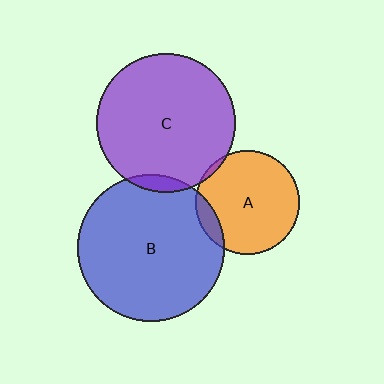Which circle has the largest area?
Circle B (blue).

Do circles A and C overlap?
Yes.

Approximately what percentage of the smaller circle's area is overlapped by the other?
Approximately 5%.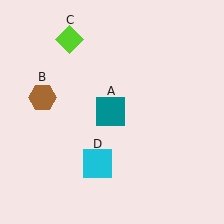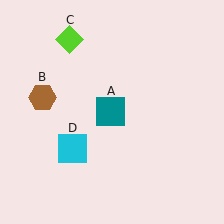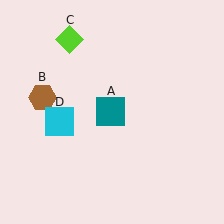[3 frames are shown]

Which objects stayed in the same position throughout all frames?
Teal square (object A) and brown hexagon (object B) and lime diamond (object C) remained stationary.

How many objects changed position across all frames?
1 object changed position: cyan square (object D).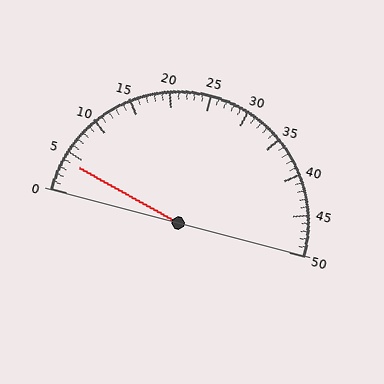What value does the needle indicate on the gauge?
The needle indicates approximately 4.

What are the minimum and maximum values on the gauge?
The gauge ranges from 0 to 50.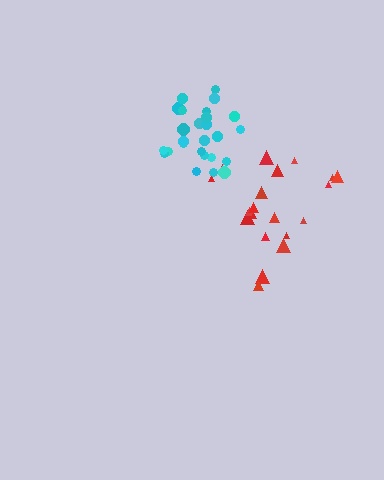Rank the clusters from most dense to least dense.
cyan, red.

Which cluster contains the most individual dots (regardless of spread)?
Cyan (26).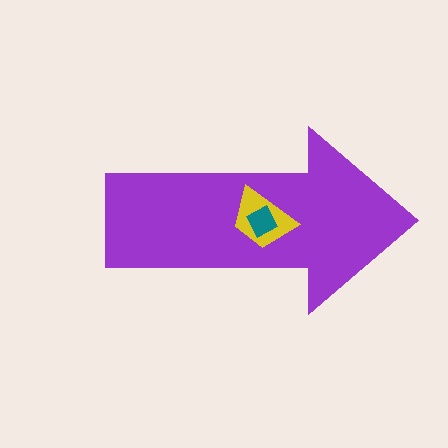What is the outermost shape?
The purple arrow.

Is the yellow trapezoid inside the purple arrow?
Yes.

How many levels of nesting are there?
3.